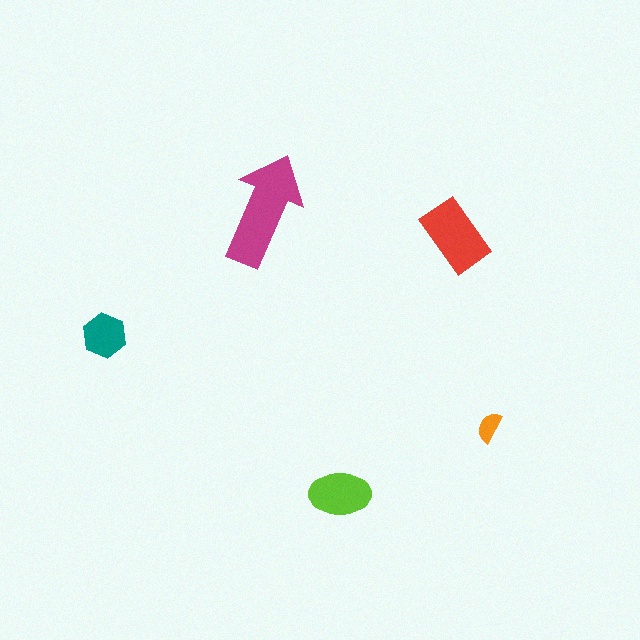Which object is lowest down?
The lime ellipse is bottommost.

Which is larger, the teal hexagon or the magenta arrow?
The magenta arrow.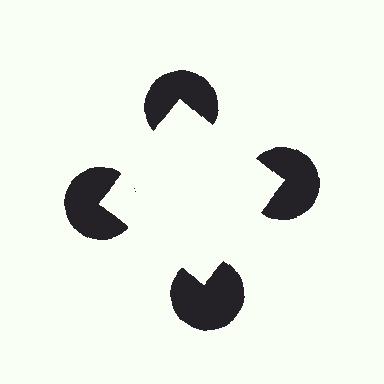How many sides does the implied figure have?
4 sides.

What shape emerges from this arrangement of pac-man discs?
An illusory square — its edges are inferred from the aligned wedge cuts in the pac-man discs, not physically drawn.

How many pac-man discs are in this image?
There are 4 — one at each vertex of the illusory square.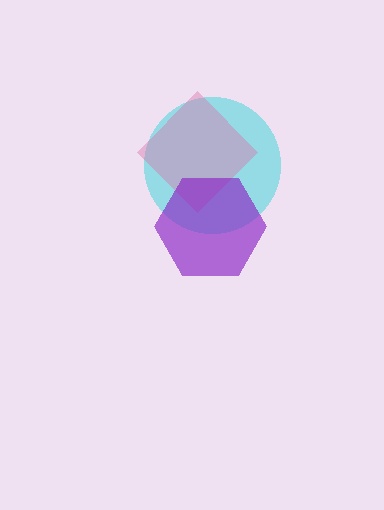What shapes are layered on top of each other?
The layered shapes are: a cyan circle, a pink diamond, a purple hexagon.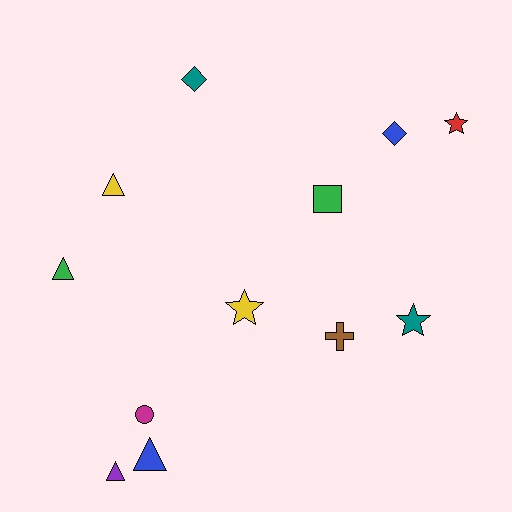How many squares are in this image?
There is 1 square.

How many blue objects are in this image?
There are 2 blue objects.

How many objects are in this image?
There are 12 objects.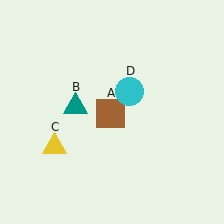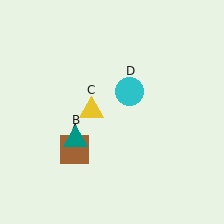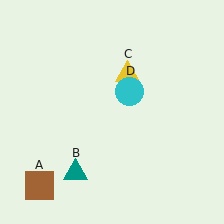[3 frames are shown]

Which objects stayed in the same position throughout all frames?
Cyan circle (object D) remained stationary.